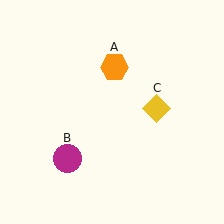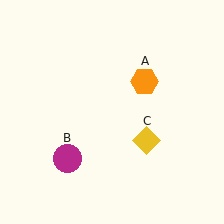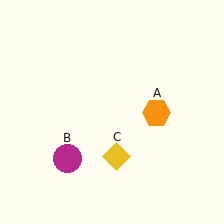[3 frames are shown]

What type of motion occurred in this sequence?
The orange hexagon (object A), yellow diamond (object C) rotated clockwise around the center of the scene.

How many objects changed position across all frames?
2 objects changed position: orange hexagon (object A), yellow diamond (object C).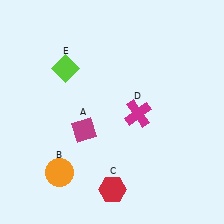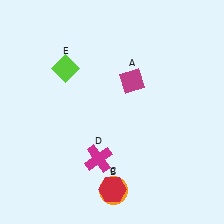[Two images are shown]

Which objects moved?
The objects that moved are: the magenta diamond (A), the orange circle (B), the magenta cross (D).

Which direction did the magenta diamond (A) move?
The magenta diamond (A) moved up.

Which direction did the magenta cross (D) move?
The magenta cross (D) moved down.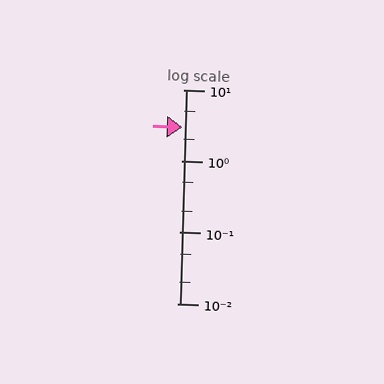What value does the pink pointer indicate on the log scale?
The pointer indicates approximately 3.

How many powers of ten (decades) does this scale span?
The scale spans 3 decades, from 0.01 to 10.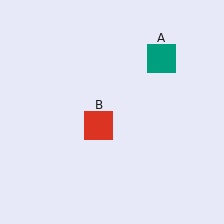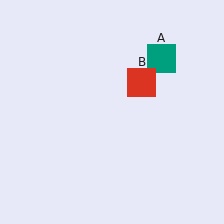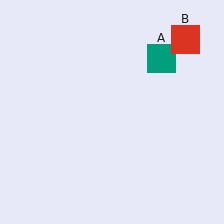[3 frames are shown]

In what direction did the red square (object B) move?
The red square (object B) moved up and to the right.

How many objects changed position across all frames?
1 object changed position: red square (object B).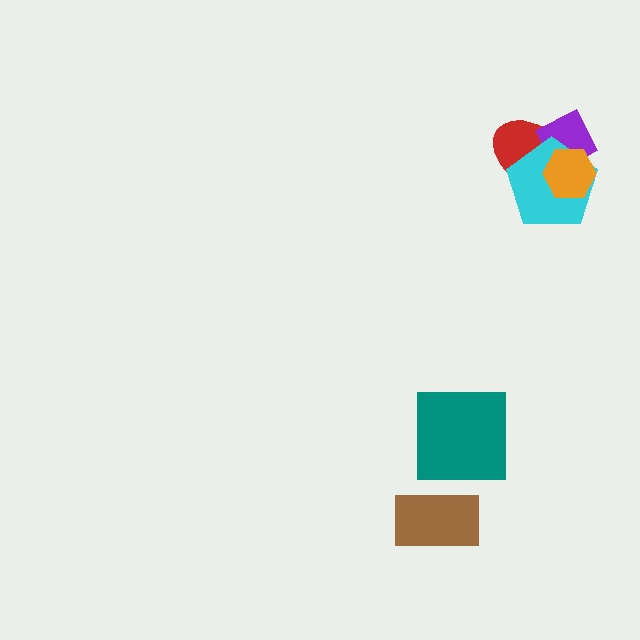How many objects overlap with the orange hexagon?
3 objects overlap with the orange hexagon.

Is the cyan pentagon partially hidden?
Yes, it is partially covered by another shape.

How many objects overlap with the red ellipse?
3 objects overlap with the red ellipse.